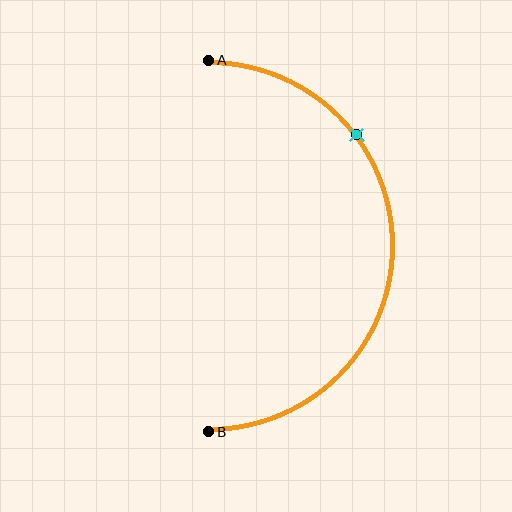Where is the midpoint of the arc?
The arc midpoint is the point on the curve farthest from the straight line joining A and B. It sits to the right of that line.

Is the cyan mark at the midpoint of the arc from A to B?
No. The cyan mark lies on the arc but is closer to endpoint A. The arc midpoint would be at the point on the curve equidistant along the arc from both A and B.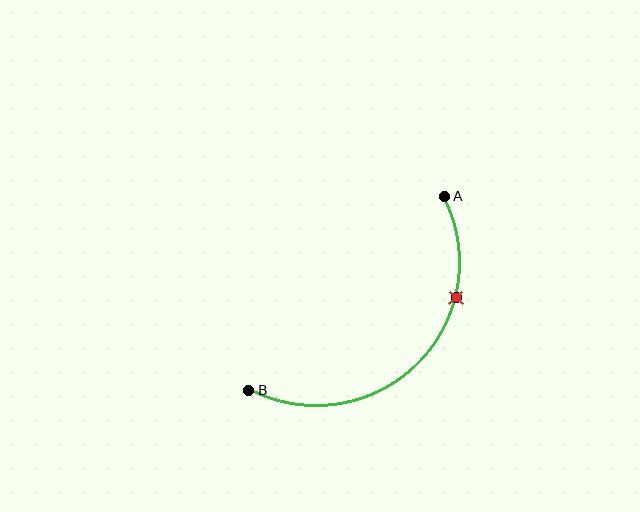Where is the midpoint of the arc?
The arc midpoint is the point on the curve farthest from the straight line joining A and B. It sits below and to the right of that line.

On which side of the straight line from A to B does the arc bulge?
The arc bulges below and to the right of the straight line connecting A and B.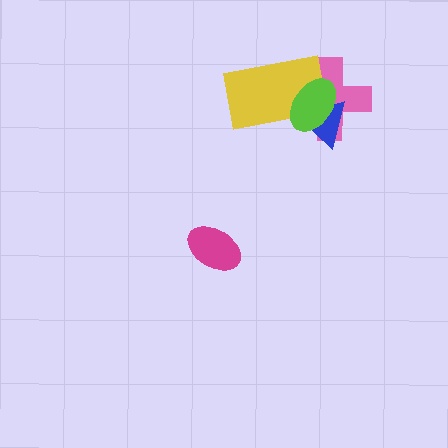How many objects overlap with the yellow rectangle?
3 objects overlap with the yellow rectangle.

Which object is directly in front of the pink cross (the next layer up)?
The yellow rectangle is directly in front of the pink cross.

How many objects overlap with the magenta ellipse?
0 objects overlap with the magenta ellipse.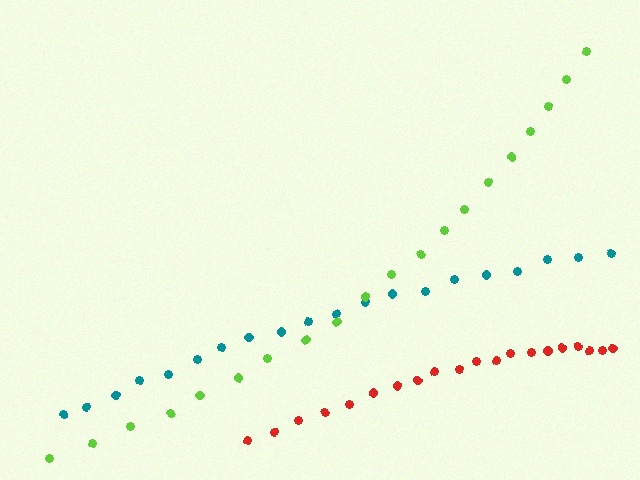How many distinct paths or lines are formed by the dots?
There are 3 distinct paths.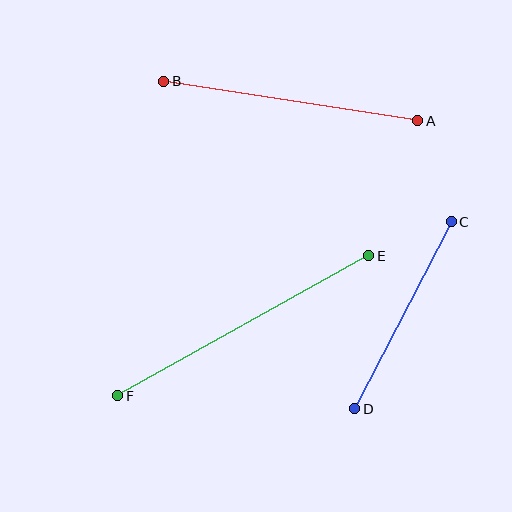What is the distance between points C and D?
The distance is approximately 210 pixels.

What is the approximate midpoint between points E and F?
The midpoint is at approximately (243, 326) pixels.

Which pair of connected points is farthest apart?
Points E and F are farthest apart.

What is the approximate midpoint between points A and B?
The midpoint is at approximately (291, 101) pixels.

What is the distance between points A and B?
The distance is approximately 257 pixels.